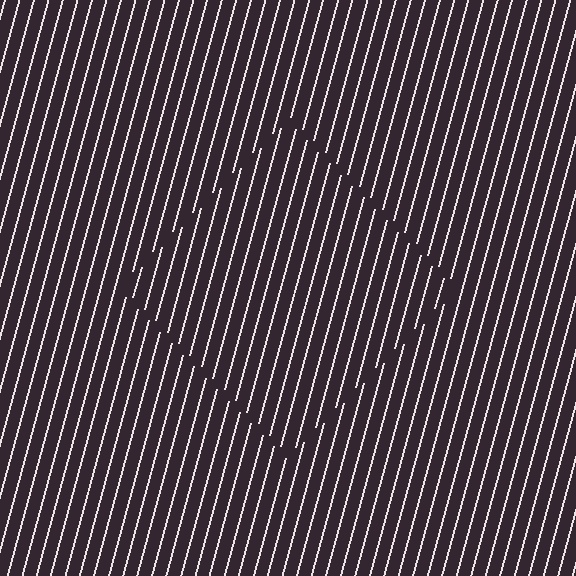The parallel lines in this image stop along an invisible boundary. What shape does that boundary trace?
An illusory square. The interior of the shape contains the same grating, shifted by half a period — the contour is defined by the phase discontinuity where line-ends from the inner and outer gratings abut.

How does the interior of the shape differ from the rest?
The interior of the shape contains the same grating, shifted by half a period — the contour is defined by the phase discontinuity where line-ends from the inner and outer gratings abut.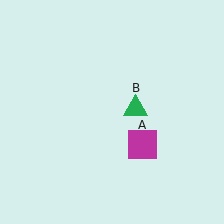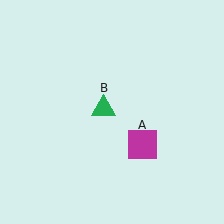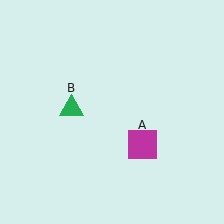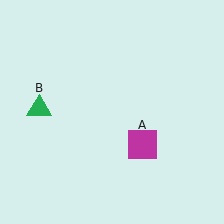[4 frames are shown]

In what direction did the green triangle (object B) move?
The green triangle (object B) moved left.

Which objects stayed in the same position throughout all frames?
Magenta square (object A) remained stationary.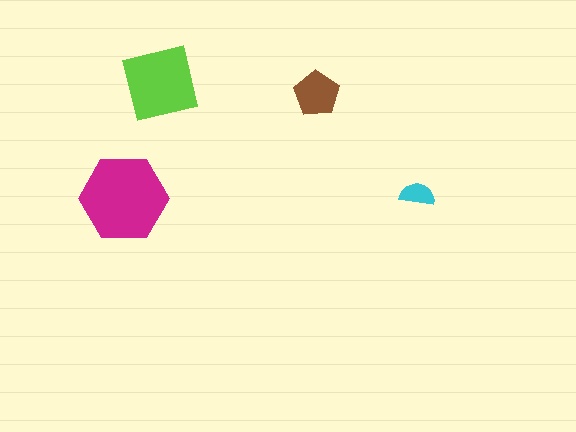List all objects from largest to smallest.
The magenta hexagon, the lime square, the brown pentagon, the cyan semicircle.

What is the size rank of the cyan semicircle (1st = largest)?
4th.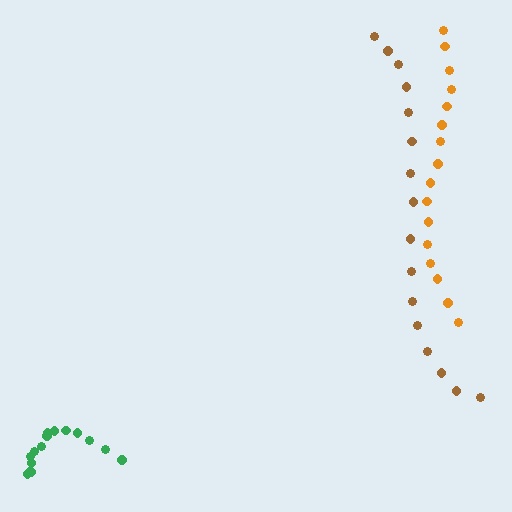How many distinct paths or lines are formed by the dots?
There are 3 distinct paths.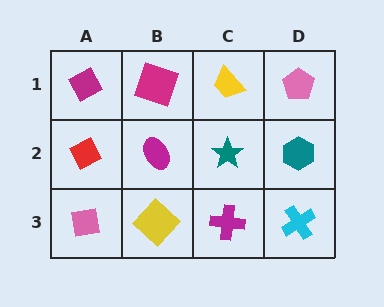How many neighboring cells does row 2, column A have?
3.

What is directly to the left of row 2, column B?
A red diamond.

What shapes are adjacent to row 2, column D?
A pink pentagon (row 1, column D), a cyan cross (row 3, column D), a teal star (row 2, column C).